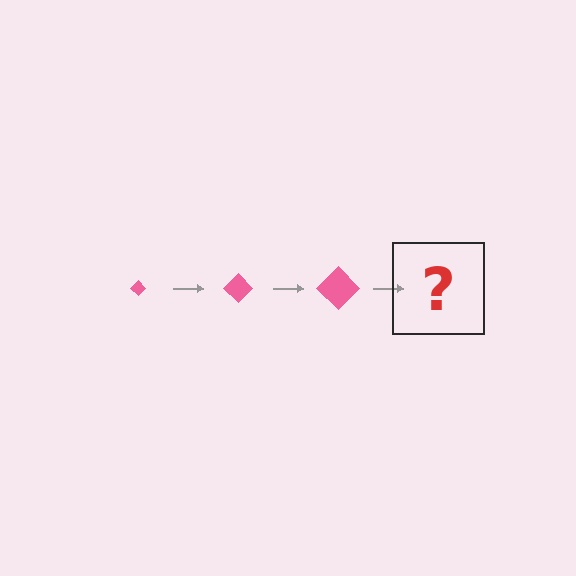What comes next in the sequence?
The next element should be a pink diamond, larger than the previous one.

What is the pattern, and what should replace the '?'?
The pattern is that the diamond gets progressively larger each step. The '?' should be a pink diamond, larger than the previous one.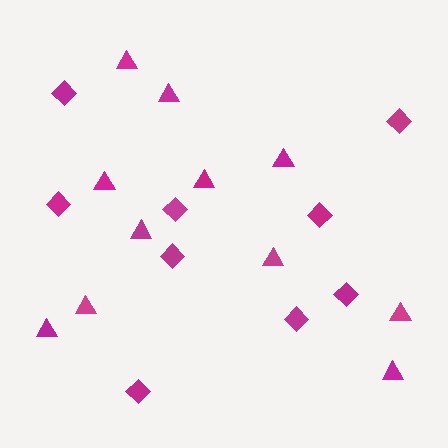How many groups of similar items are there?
There are 2 groups: one group of triangles (11) and one group of diamonds (9).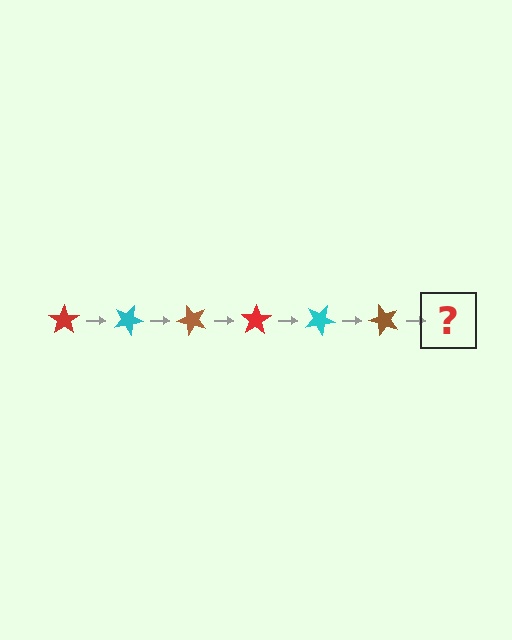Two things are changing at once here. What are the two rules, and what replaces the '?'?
The two rules are that it rotates 25 degrees each step and the color cycles through red, cyan, and brown. The '?' should be a red star, rotated 150 degrees from the start.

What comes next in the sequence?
The next element should be a red star, rotated 150 degrees from the start.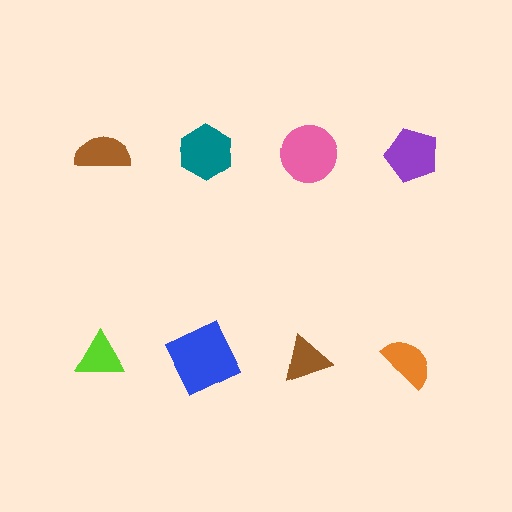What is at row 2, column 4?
An orange semicircle.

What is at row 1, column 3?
A pink circle.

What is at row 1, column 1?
A brown semicircle.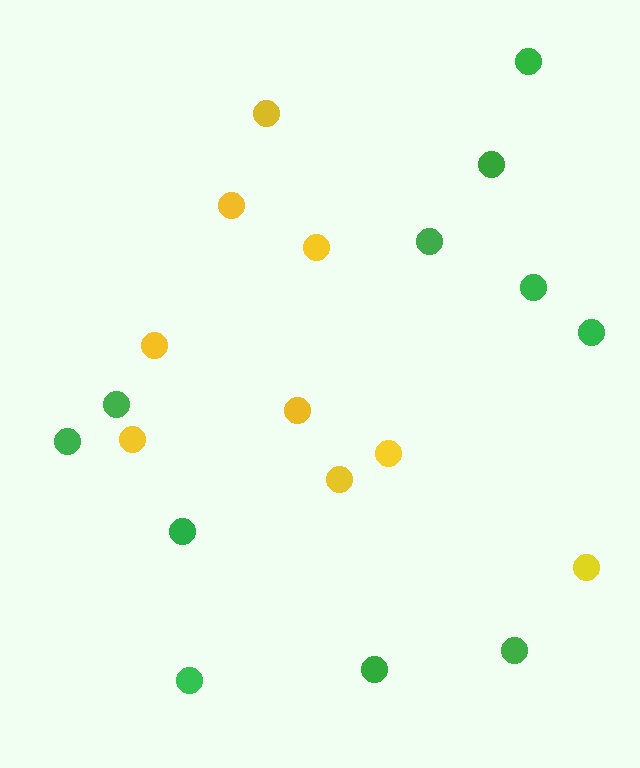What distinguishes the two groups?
There are 2 groups: one group of green circles (11) and one group of yellow circles (9).